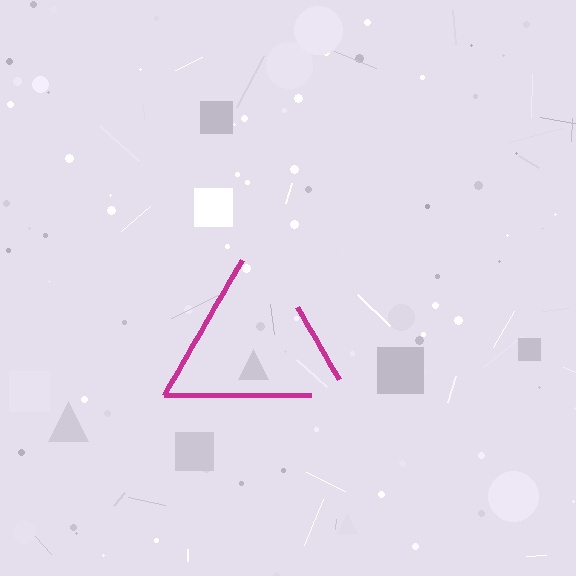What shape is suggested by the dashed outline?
The dashed outline suggests a triangle.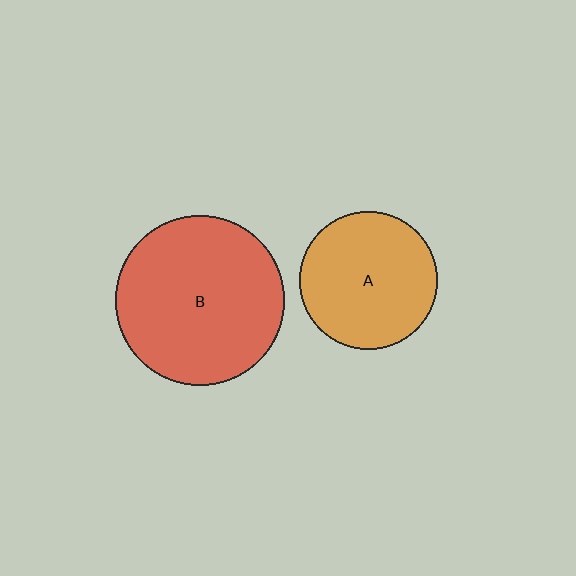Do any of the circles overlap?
No, none of the circles overlap.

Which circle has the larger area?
Circle B (red).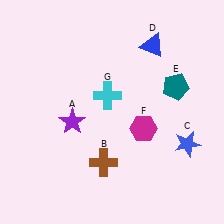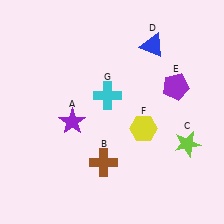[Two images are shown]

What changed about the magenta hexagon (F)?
In Image 1, F is magenta. In Image 2, it changed to yellow.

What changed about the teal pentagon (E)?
In Image 1, E is teal. In Image 2, it changed to purple.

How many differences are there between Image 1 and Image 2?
There are 3 differences between the two images.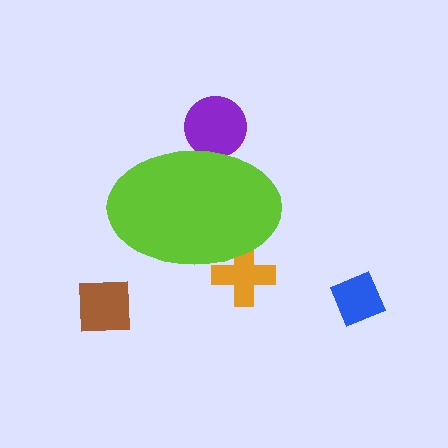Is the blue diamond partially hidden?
No, the blue diamond is fully visible.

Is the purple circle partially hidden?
Yes, the purple circle is partially hidden behind the lime ellipse.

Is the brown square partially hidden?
No, the brown square is fully visible.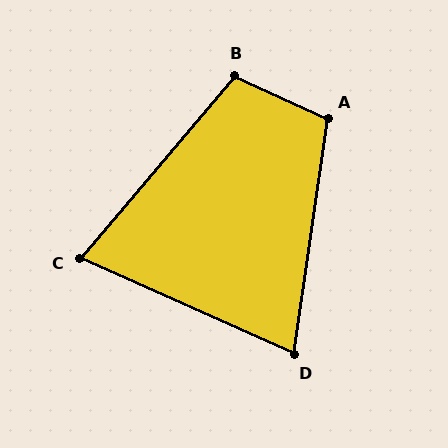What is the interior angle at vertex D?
Approximately 74 degrees (acute).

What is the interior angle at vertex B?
Approximately 106 degrees (obtuse).